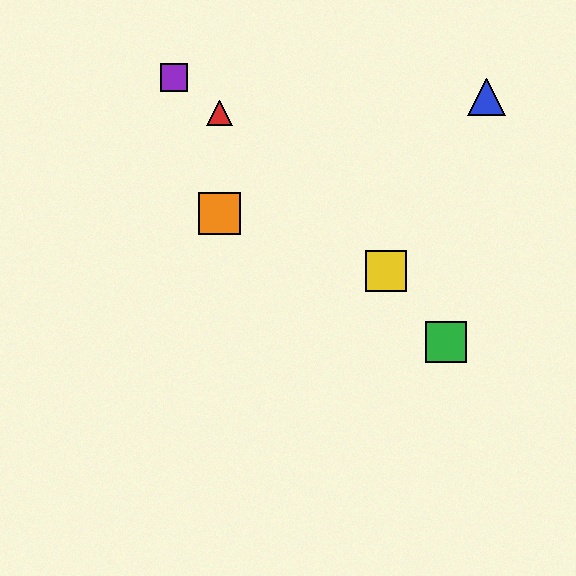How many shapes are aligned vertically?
2 shapes (the red triangle, the orange square) are aligned vertically.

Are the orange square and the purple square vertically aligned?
No, the orange square is at x≈220 and the purple square is at x≈174.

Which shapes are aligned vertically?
The red triangle, the orange square are aligned vertically.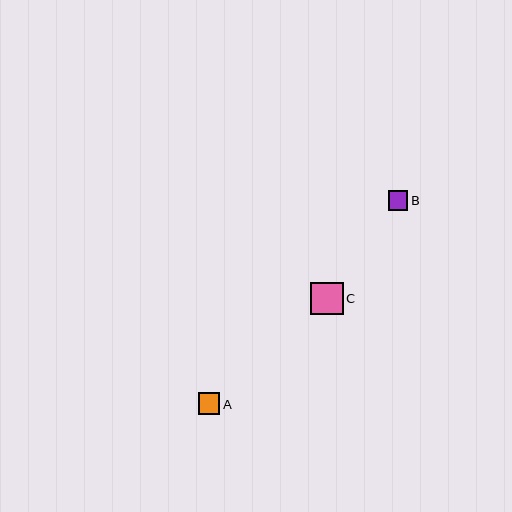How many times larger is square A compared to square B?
Square A is approximately 1.1 times the size of square B.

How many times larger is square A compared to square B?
Square A is approximately 1.1 times the size of square B.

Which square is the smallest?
Square B is the smallest with a size of approximately 20 pixels.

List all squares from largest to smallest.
From largest to smallest: C, A, B.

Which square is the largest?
Square C is the largest with a size of approximately 33 pixels.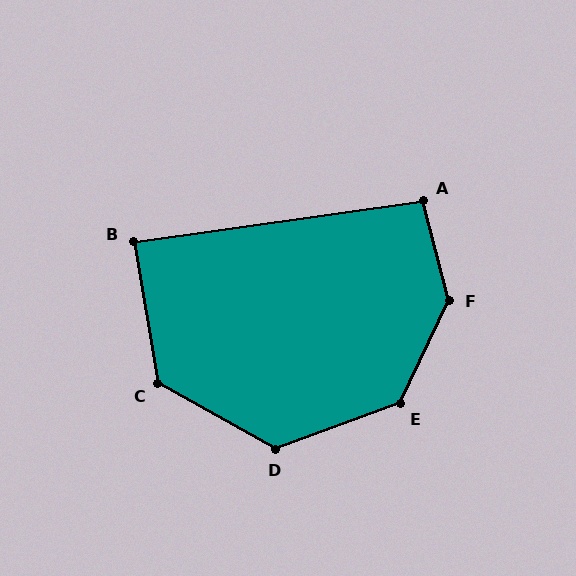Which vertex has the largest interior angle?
F, at approximately 141 degrees.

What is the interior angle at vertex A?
Approximately 96 degrees (obtuse).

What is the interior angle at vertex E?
Approximately 135 degrees (obtuse).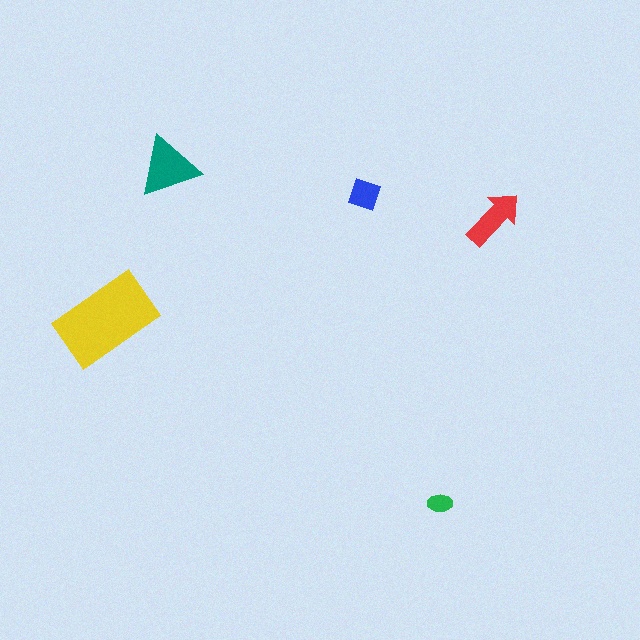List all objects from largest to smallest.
The yellow rectangle, the teal triangle, the red arrow, the blue diamond, the green ellipse.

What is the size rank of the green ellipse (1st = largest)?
5th.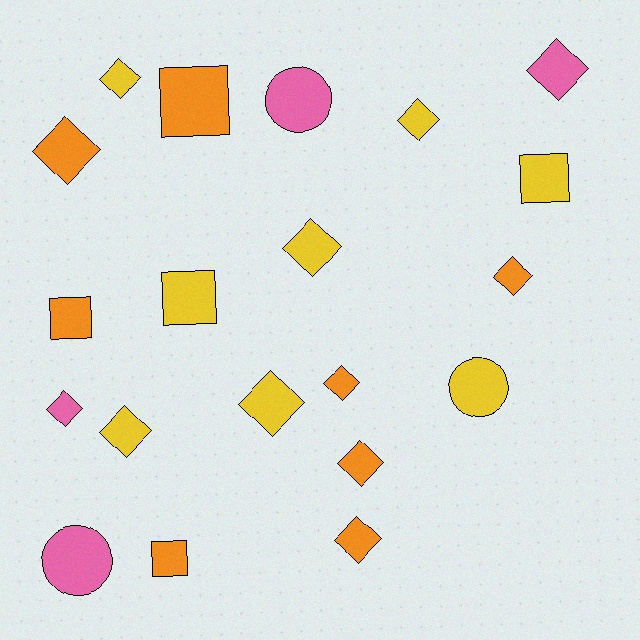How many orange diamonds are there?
There are 5 orange diamonds.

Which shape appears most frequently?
Diamond, with 12 objects.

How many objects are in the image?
There are 20 objects.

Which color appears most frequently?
Orange, with 8 objects.